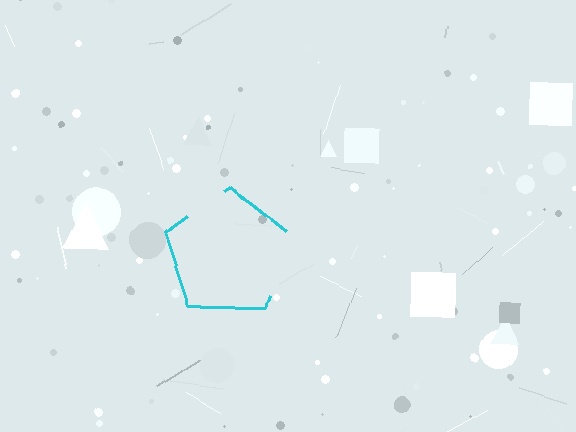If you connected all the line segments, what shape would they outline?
They would outline a pentagon.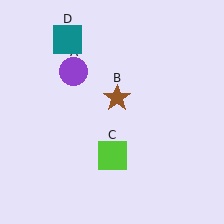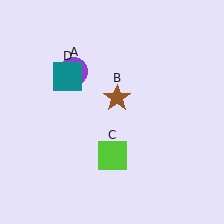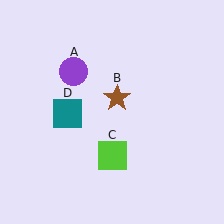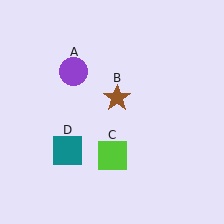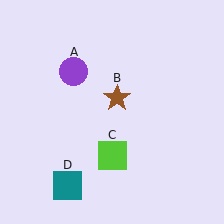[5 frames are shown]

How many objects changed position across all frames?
1 object changed position: teal square (object D).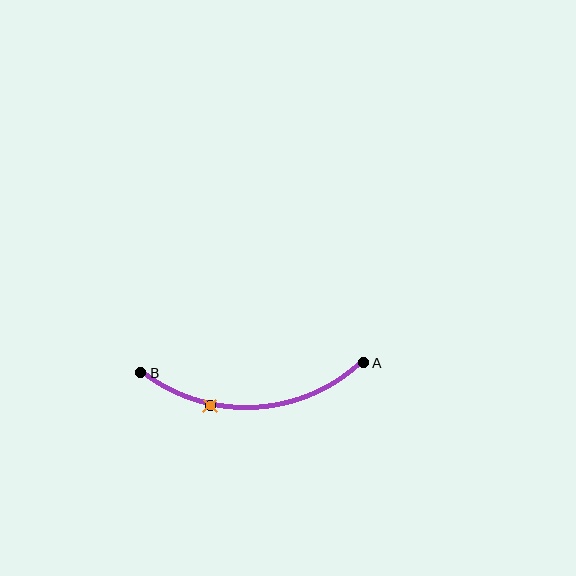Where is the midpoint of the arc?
The arc midpoint is the point on the curve farthest from the straight line joining A and B. It sits below that line.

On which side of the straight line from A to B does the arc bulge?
The arc bulges below the straight line connecting A and B.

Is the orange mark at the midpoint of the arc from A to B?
No. The orange mark lies on the arc but is closer to endpoint B. The arc midpoint would be at the point on the curve equidistant along the arc from both A and B.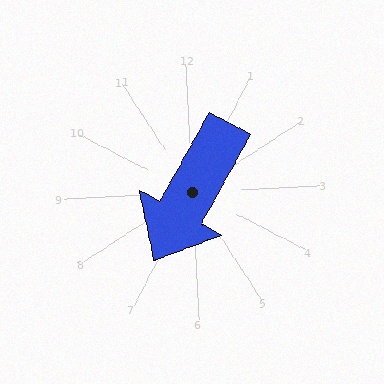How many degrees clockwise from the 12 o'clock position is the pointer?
Approximately 212 degrees.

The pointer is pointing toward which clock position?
Roughly 7 o'clock.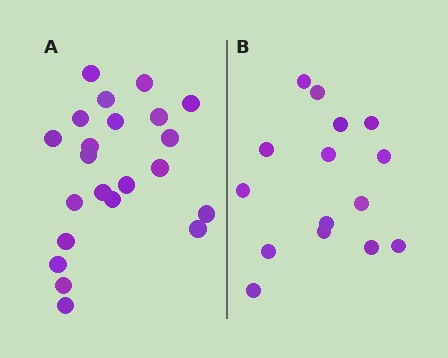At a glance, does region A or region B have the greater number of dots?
Region A (the left region) has more dots.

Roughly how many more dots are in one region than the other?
Region A has roughly 8 or so more dots than region B.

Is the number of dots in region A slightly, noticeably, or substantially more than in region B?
Region A has substantially more. The ratio is roughly 1.5 to 1.